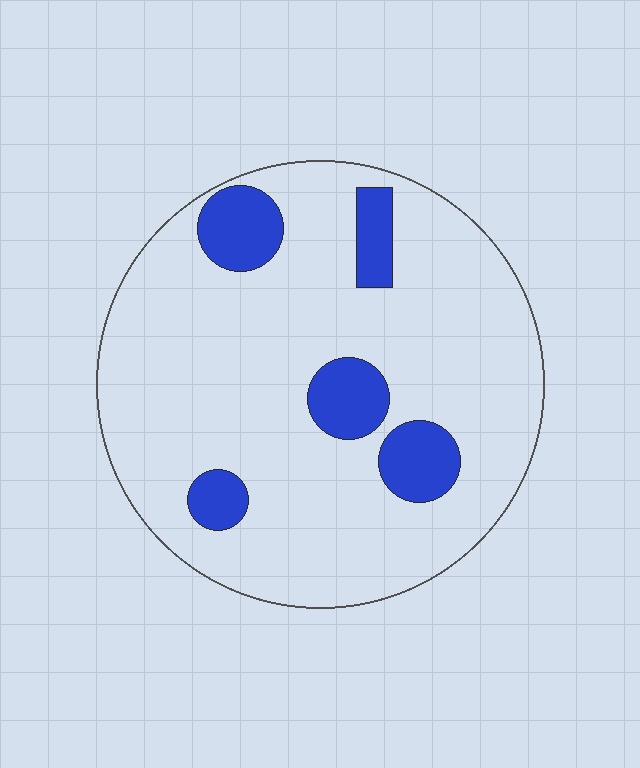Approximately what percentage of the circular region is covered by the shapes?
Approximately 15%.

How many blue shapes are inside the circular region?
5.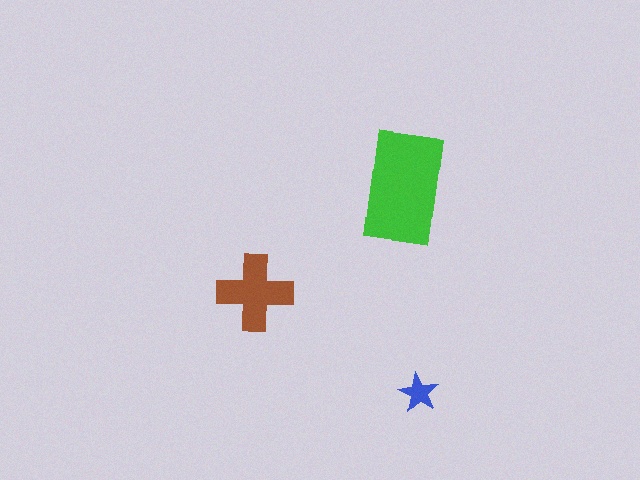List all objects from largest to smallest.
The green rectangle, the brown cross, the blue star.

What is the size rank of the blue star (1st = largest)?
3rd.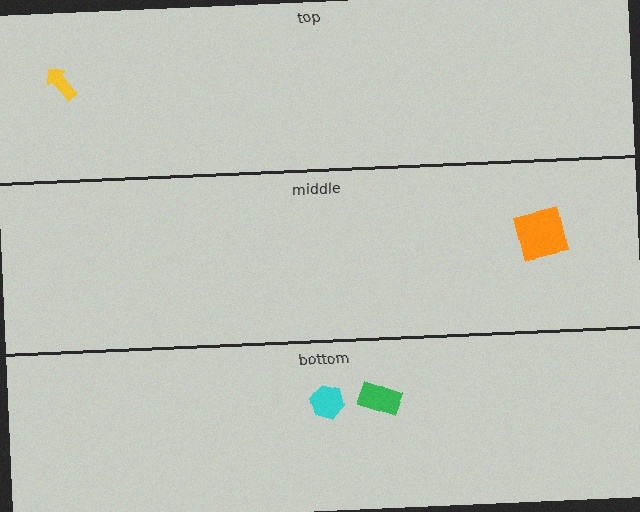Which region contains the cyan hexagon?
The bottom region.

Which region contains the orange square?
The middle region.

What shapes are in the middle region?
The orange square.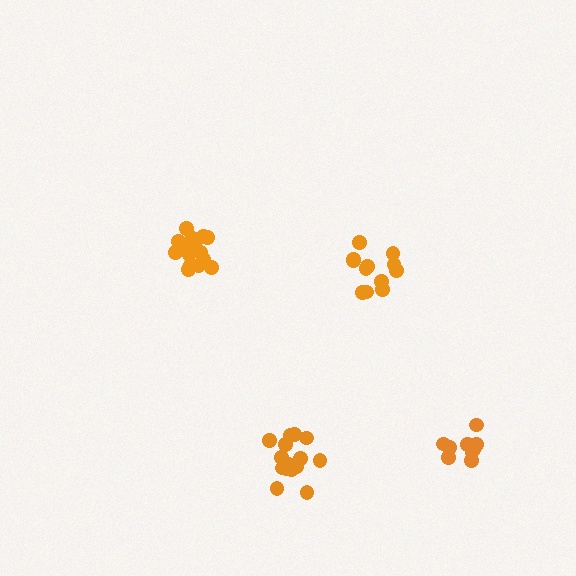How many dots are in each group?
Group 1: 15 dots, Group 2: 12 dots, Group 3: 16 dots, Group 4: 10 dots (53 total).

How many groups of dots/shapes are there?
There are 4 groups.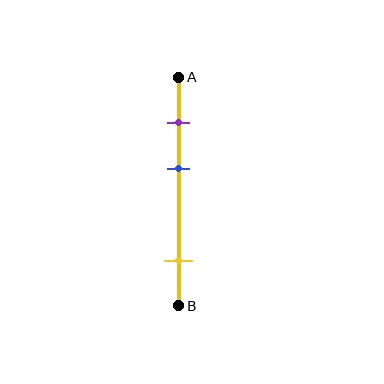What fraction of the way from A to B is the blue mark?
The blue mark is approximately 40% (0.4) of the way from A to B.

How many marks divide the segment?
There are 3 marks dividing the segment.